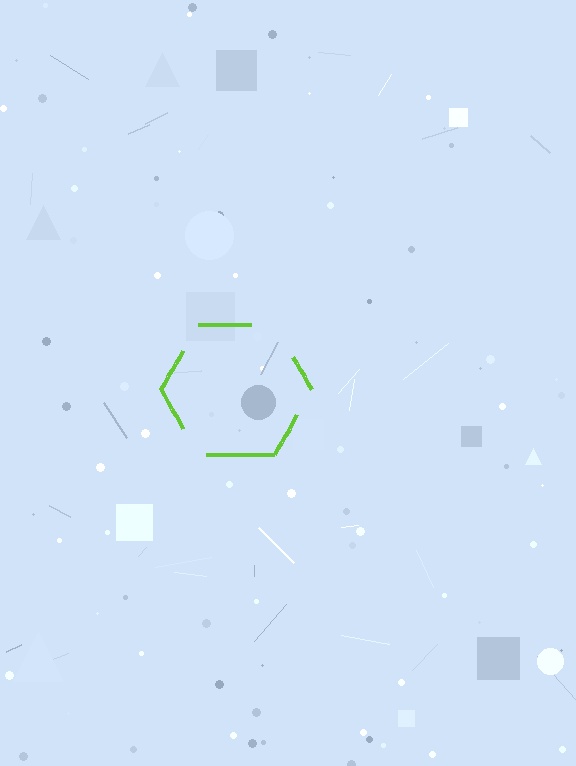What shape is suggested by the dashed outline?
The dashed outline suggests a hexagon.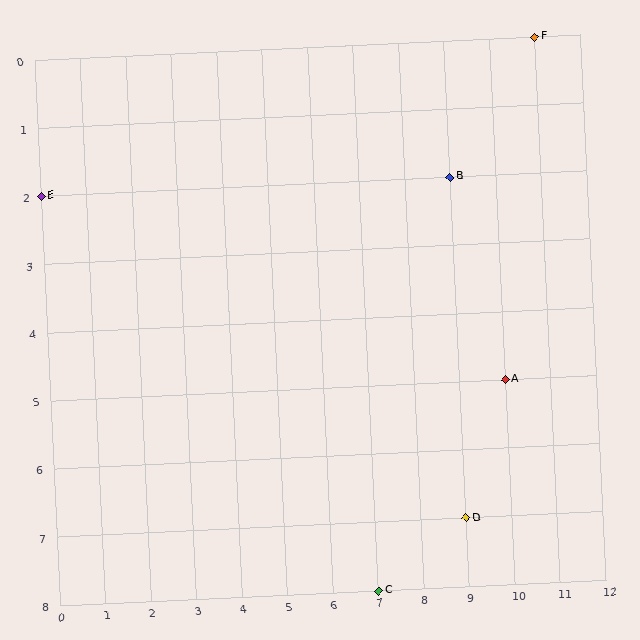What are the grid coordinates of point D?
Point D is at grid coordinates (9, 7).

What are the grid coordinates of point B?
Point B is at grid coordinates (9, 2).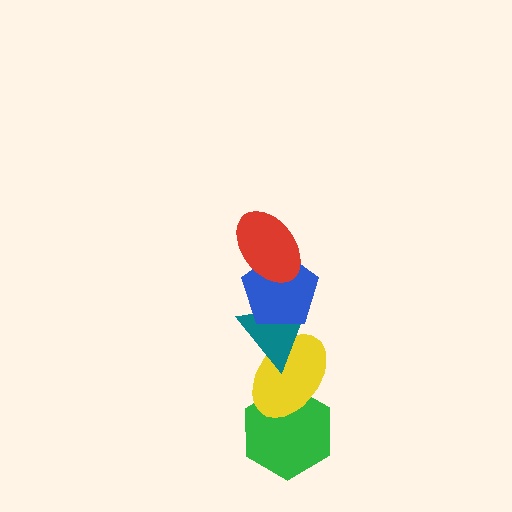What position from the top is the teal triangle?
The teal triangle is 3rd from the top.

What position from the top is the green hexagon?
The green hexagon is 5th from the top.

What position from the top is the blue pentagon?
The blue pentagon is 2nd from the top.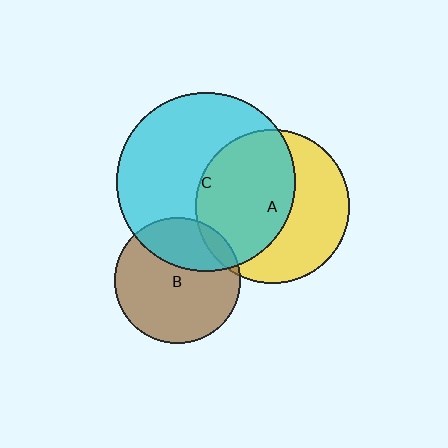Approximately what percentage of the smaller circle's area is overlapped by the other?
Approximately 30%.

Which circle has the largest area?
Circle C (cyan).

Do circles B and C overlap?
Yes.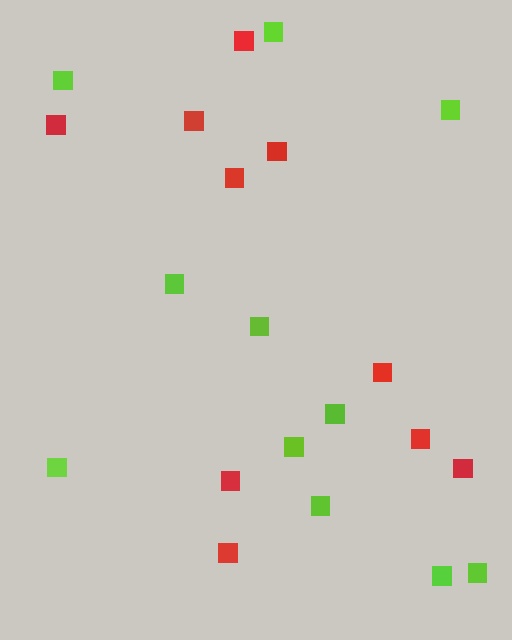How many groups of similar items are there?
There are 2 groups: one group of red squares (10) and one group of lime squares (11).